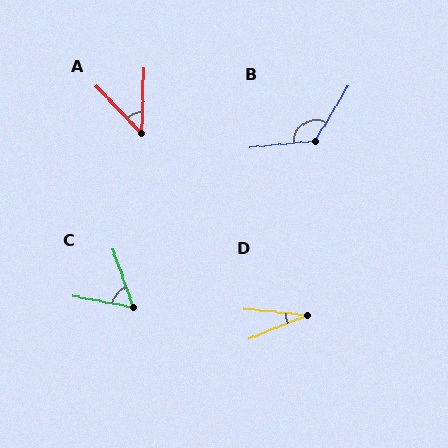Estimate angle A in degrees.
Approximately 46 degrees.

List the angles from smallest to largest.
D (28°), A (46°), C (60°), B (128°).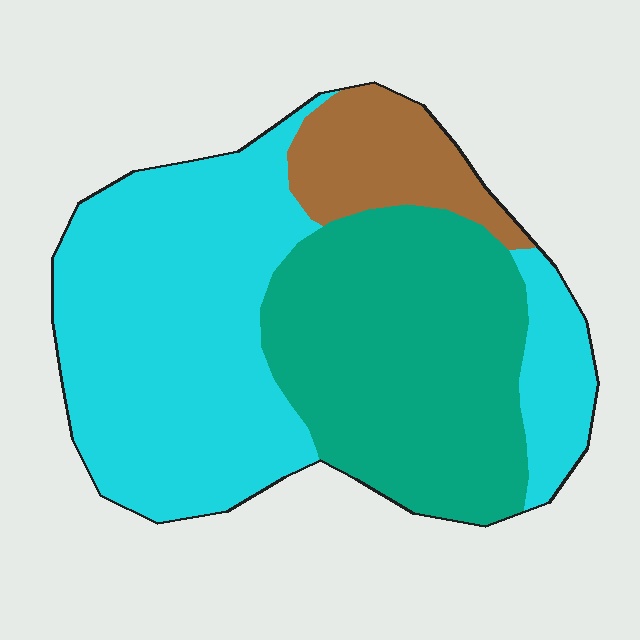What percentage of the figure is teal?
Teal takes up about three eighths (3/8) of the figure.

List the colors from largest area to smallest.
From largest to smallest: cyan, teal, brown.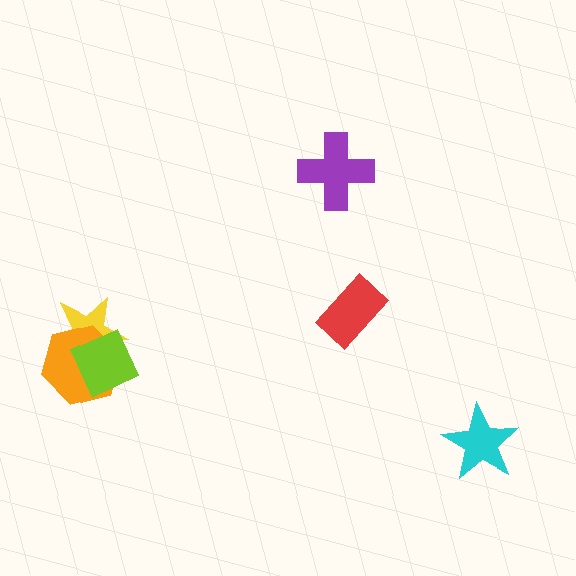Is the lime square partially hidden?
No, no other shape covers it.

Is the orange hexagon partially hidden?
Yes, it is partially covered by another shape.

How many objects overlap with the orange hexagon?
2 objects overlap with the orange hexagon.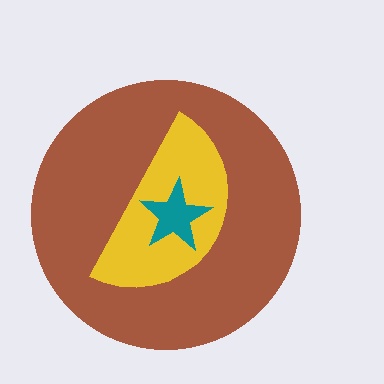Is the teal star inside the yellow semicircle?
Yes.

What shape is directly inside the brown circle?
The yellow semicircle.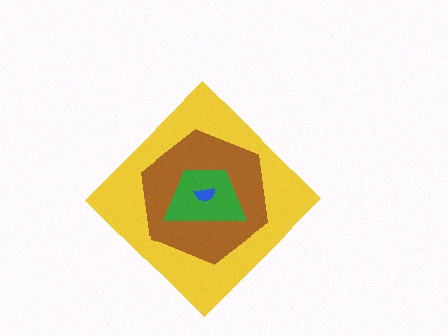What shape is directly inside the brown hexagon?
The green trapezoid.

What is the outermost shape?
The yellow diamond.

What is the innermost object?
The blue semicircle.